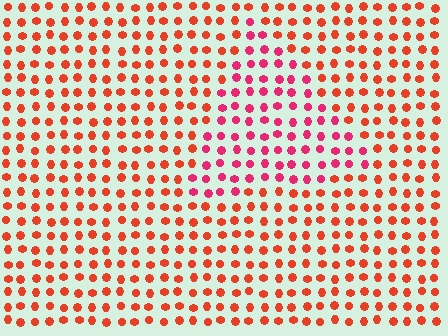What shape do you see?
I see a triangle.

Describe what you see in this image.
The image is filled with small red elements in a uniform arrangement. A triangle-shaped region is visible where the elements are tinted to a slightly different hue, forming a subtle color boundary.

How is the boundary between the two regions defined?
The boundary is defined purely by a slight shift in hue (about 31 degrees). Spacing, size, and orientation are identical on both sides.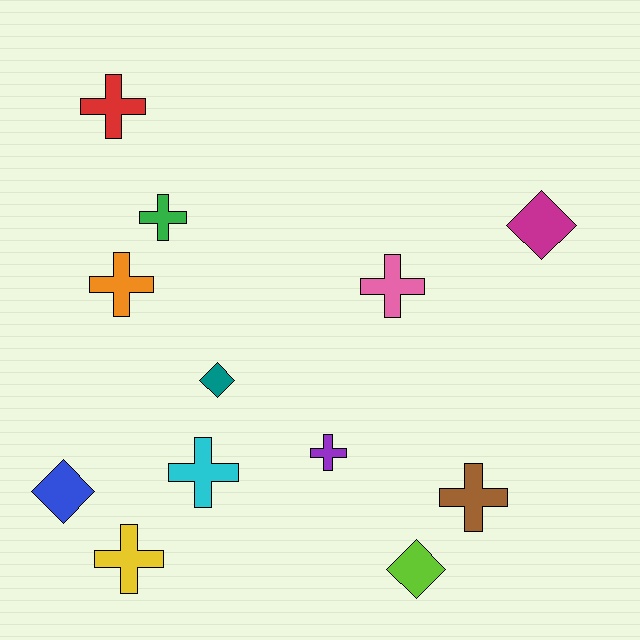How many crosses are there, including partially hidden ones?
There are 8 crosses.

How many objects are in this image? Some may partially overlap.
There are 12 objects.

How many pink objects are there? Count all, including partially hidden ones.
There is 1 pink object.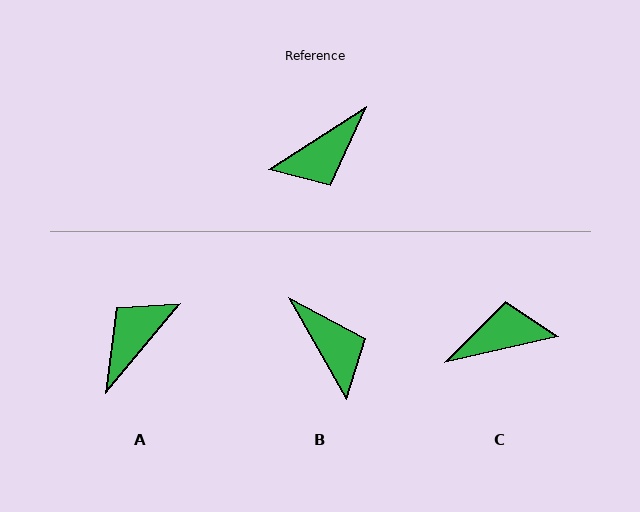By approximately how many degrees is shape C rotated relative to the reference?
Approximately 160 degrees counter-clockwise.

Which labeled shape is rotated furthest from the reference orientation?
A, about 162 degrees away.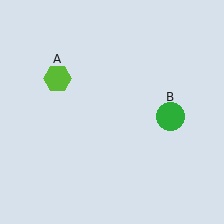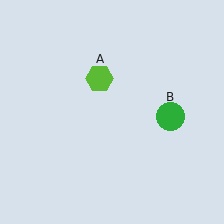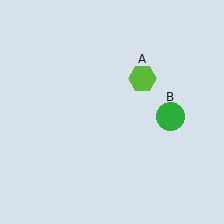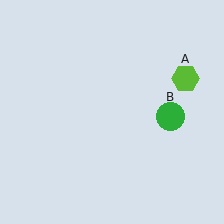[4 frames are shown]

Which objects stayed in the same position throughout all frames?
Green circle (object B) remained stationary.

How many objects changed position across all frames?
1 object changed position: lime hexagon (object A).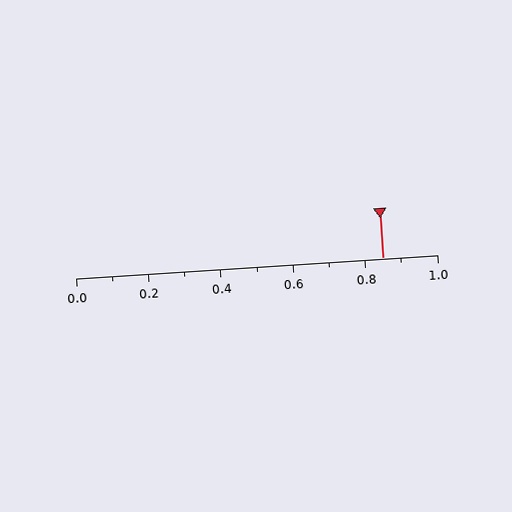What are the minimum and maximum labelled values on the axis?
The axis runs from 0.0 to 1.0.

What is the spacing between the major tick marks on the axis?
The major ticks are spaced 0.2 apart.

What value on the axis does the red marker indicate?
The marker indicates approximately 0.85.